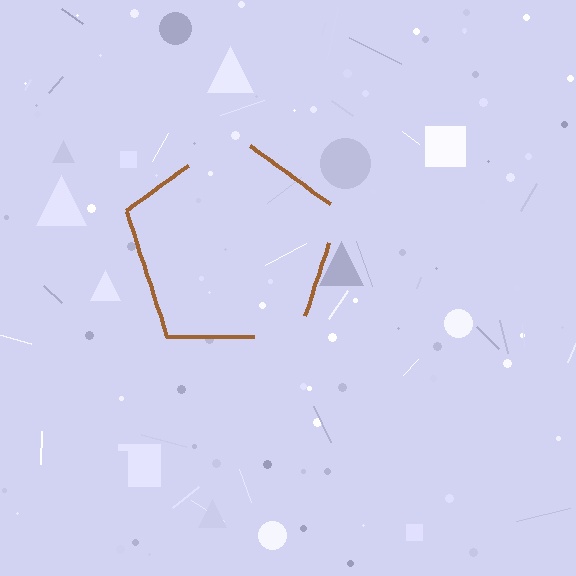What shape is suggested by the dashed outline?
The dashed outline suggests a pentagon.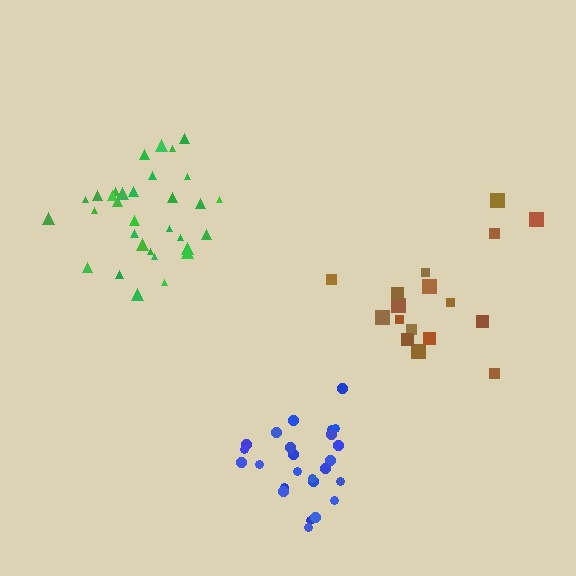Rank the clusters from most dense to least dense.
blue, green, brown.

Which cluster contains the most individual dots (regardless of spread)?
Green (33).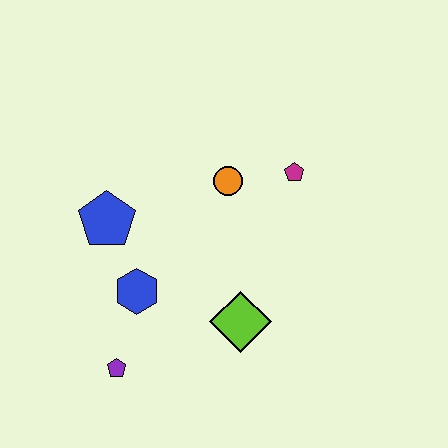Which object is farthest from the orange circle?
The purple pentagon is farthest from the orange circle.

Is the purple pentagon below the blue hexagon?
Yes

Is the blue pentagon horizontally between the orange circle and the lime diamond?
No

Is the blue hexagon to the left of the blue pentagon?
No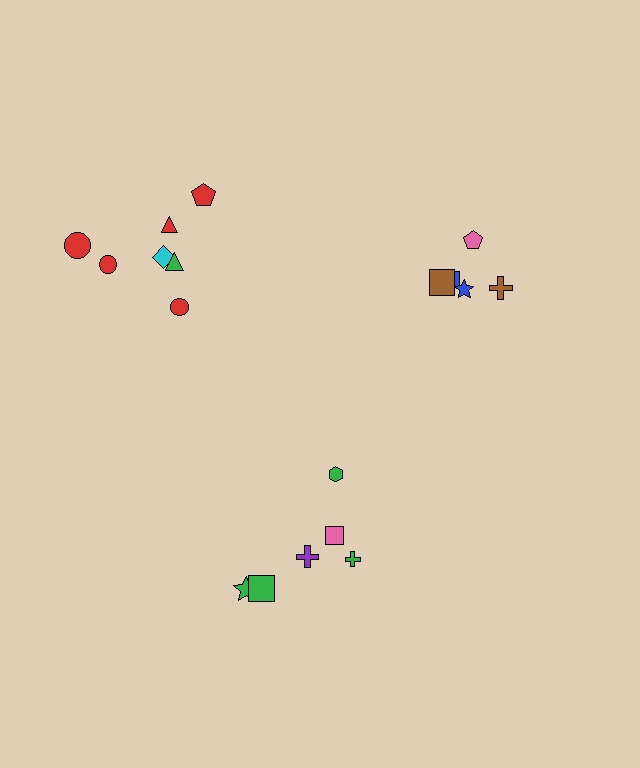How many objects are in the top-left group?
There are 7 objects.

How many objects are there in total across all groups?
There are 18 objects.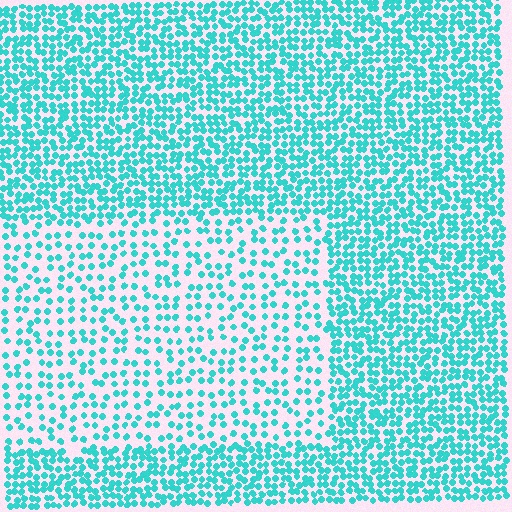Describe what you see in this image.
The image contains small cyan elements arranged at two different densities. A rectangle-shaped region is visible where the elements are less densely packed than the surrounding area.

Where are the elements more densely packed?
The elements are more densely packed outside the rectangle boundary.